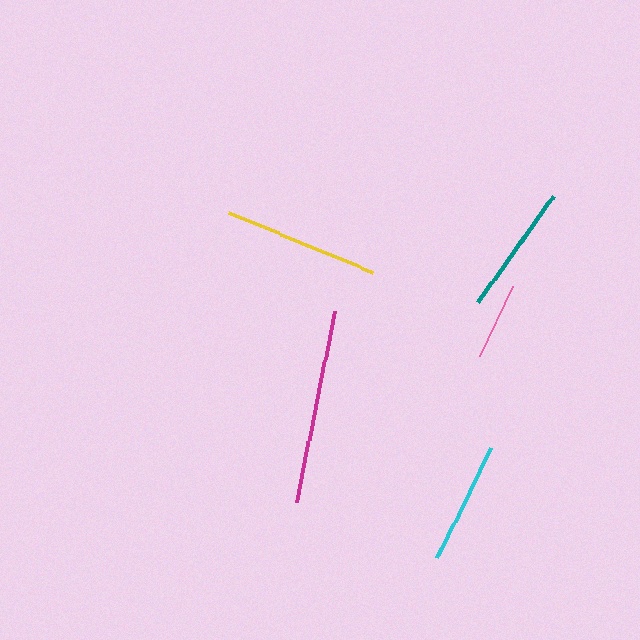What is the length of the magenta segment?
The magenta segment is approximately 194 pixels long.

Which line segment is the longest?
The magenta line is the longest at approximately 194 pixels.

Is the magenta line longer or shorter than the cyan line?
The magenta line is longer than the cyan line.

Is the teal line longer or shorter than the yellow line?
The yellow line is longer than the teal line.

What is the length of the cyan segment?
The cyan segment is approximately 123 pixels long.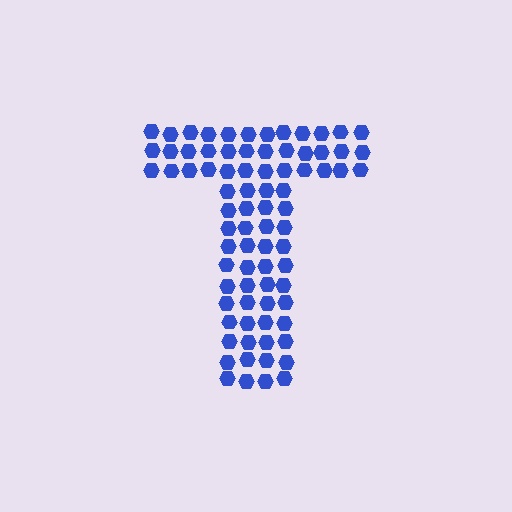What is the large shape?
The large shape is the letter T.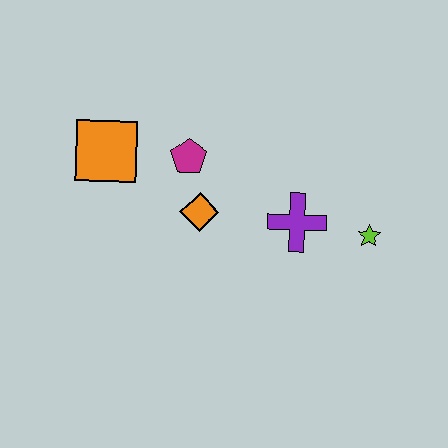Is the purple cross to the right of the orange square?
Yes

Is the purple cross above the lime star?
Yes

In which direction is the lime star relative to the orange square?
The lime star is to the right of the orange square.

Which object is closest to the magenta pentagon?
The orange diamond is closest to the magenta pentagon.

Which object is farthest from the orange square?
The lime star is farthest from the orange square.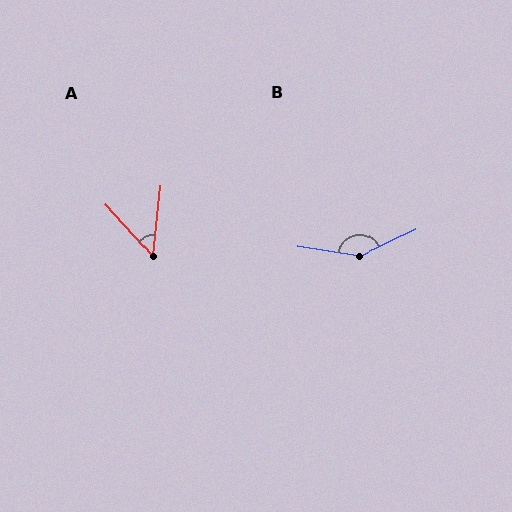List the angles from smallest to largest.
A (48°), B (146°).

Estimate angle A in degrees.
Approximately 48 degrees.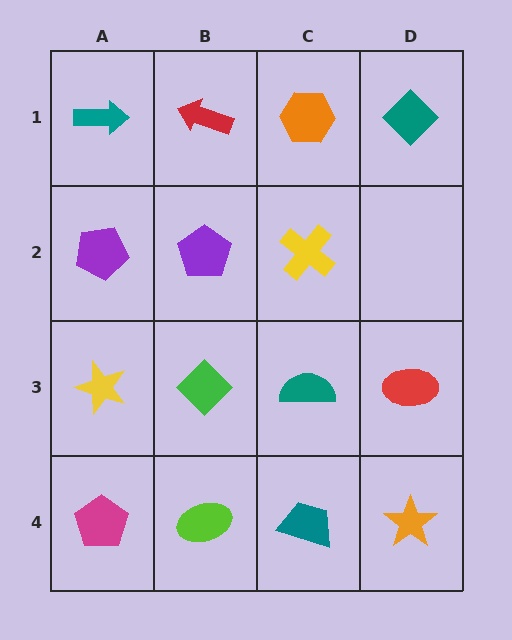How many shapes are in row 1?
4 shapes.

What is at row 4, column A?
A magenta pentagon.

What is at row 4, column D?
An orange star.